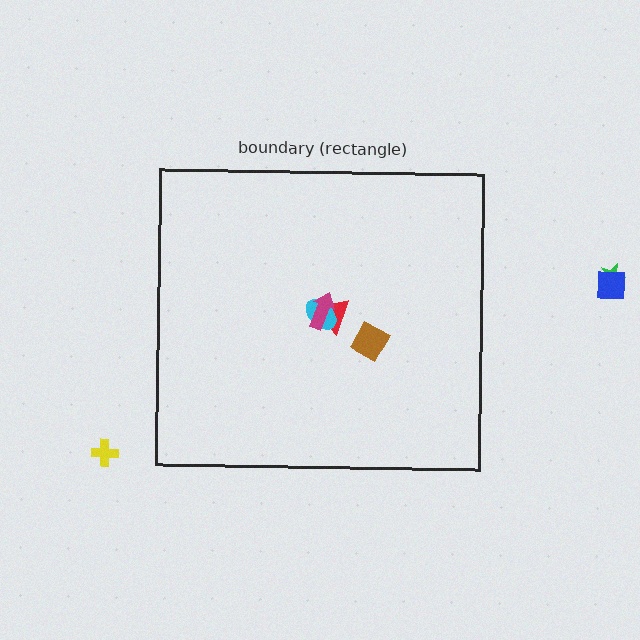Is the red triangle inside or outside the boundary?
Inside.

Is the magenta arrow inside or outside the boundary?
Inside.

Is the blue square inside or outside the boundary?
Outside.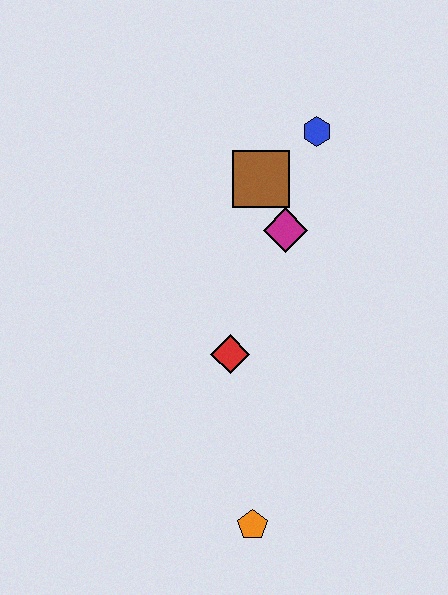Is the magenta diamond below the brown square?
Yes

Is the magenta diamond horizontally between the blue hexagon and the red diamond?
Yes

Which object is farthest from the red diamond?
The blue hexagon is farthest from the red diamond.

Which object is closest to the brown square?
The magenta diamond is closest to the brown square.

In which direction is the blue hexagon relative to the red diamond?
The blue hexagon is above the red diamond.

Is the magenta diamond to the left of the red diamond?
No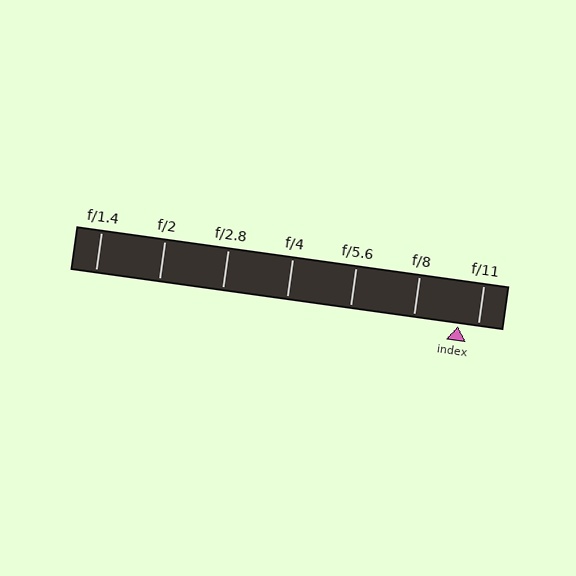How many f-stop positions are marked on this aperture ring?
There are 7 f-stop positions marked.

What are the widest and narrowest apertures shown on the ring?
The widest aperture shown is f/1.4 and the narrowest is f/11.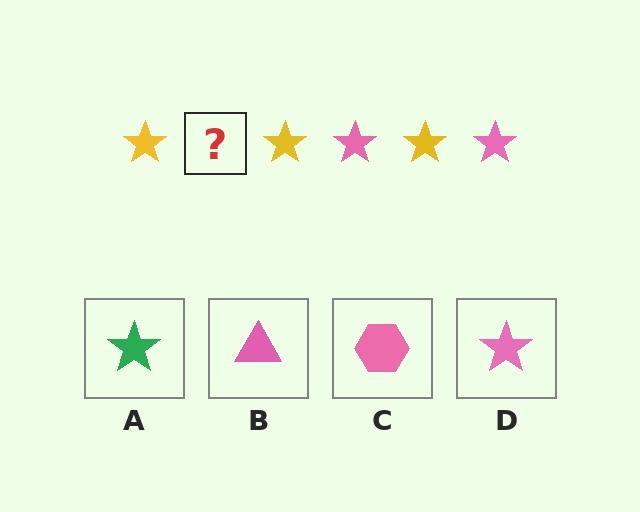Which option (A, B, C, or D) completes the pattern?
D.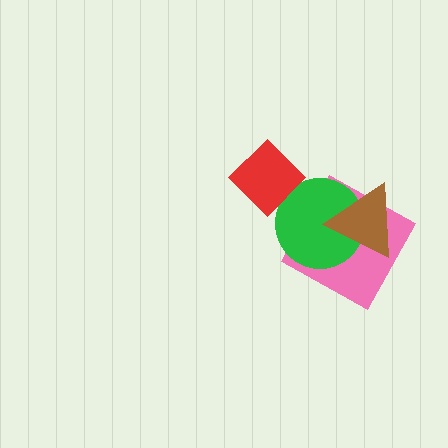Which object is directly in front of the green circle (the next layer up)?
The red diamond is directly in front of the green circle.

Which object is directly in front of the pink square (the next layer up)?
The green circle is directly in front of the pink square.